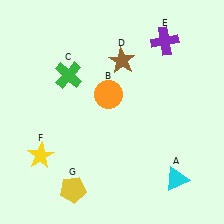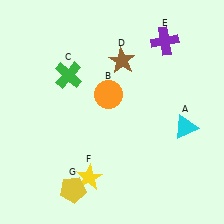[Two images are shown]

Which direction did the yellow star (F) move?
The yellow star (F) moved right.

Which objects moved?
The objects that moved are: the cyan triangle (A), the yellow star (F).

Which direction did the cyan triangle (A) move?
The cyan triangle (A) moved up.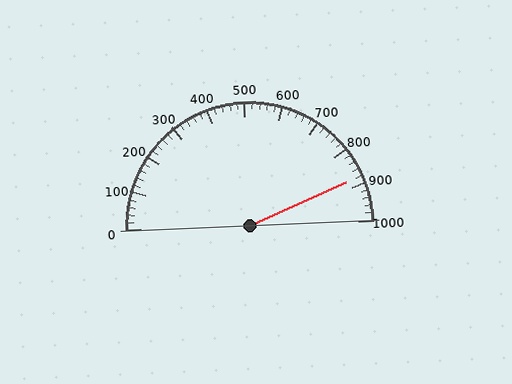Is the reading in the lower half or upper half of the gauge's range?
The reading is in the upper half of the range (0 to 1000).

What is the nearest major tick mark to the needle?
The nearest major tick mark is 900.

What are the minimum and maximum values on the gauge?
The gauge ranges from 0 to 1000.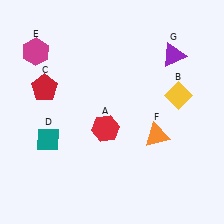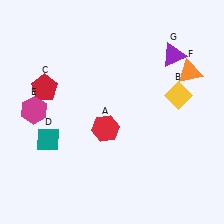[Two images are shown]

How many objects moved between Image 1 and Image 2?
2 objects moved between the two images.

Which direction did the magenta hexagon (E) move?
The magenta hexagon (E) moved down.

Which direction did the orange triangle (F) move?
The orange triangle (F) moved up.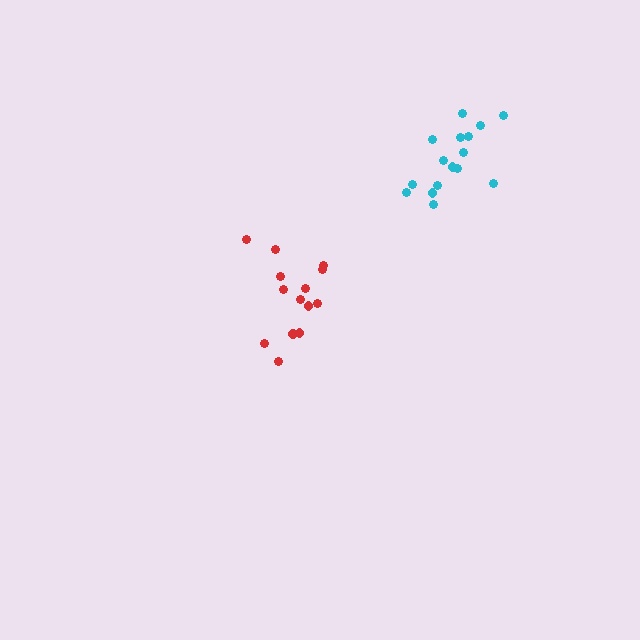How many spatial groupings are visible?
There are 2 spatial groupings.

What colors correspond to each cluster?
The clusters are colored: red, cyan.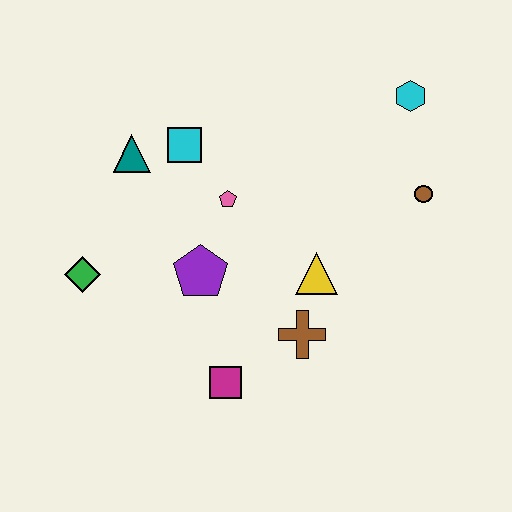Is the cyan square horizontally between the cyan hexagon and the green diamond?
Yes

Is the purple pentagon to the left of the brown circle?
Yes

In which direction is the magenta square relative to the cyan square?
The magenta square is below the cyan square.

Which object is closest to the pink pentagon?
The cyan square is closest to the pink pentagon.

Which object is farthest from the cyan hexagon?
The green diamond is farthest from the cyan hexagon.